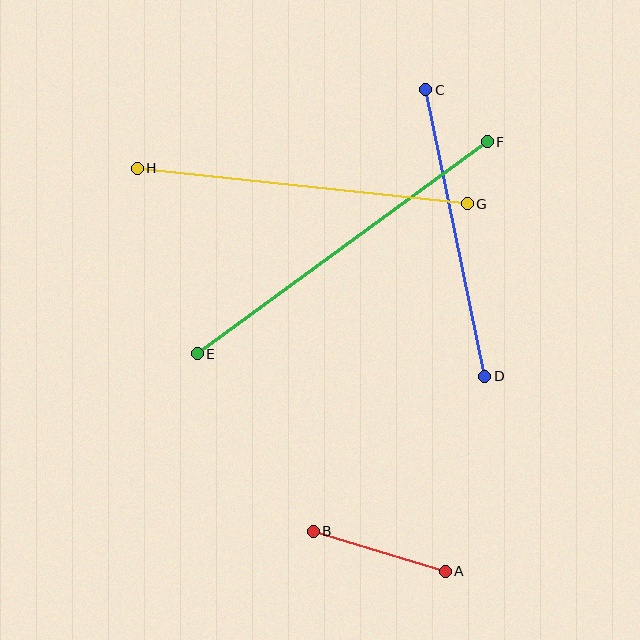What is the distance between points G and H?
The distance is approximately 332 pixels.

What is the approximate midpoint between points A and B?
The midpoint is at approximately (379, 551) pixels.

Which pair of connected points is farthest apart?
Points E and F are farthest apart.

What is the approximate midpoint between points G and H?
The midpoint is at approximately (302, 186) pixels.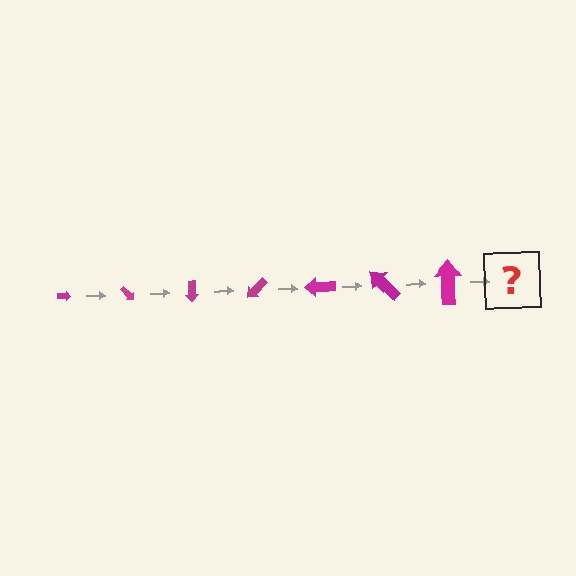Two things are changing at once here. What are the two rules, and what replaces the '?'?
The two rules are that the arrow grows larger each step and it rotates 45 degrees each step. The '?' should be an arrow, larger than the previous one and rotated 315 degrees from the start.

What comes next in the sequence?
The next element should be an arrow, larger than the previous one and rotated 315 degrees from the start.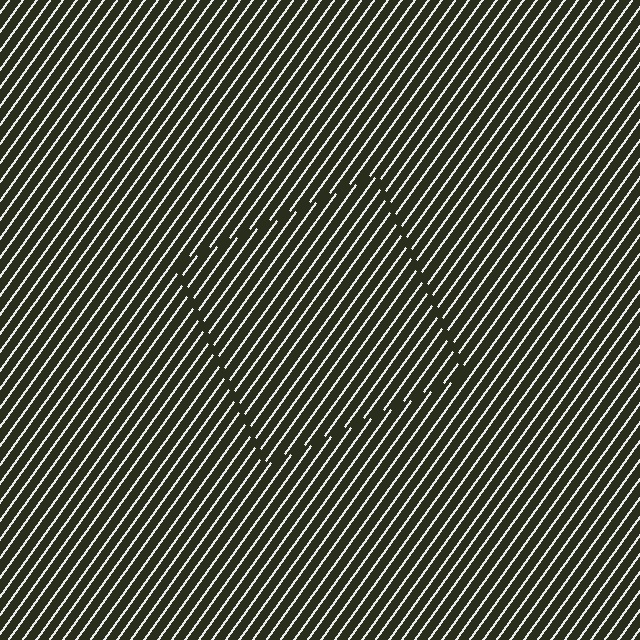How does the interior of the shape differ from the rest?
The interior of the shape contains the same grating, shifted by half a period — the contour is defined by the phase discontinuity where line-ends from the inner and outer gratings abut.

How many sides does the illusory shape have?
4 sides — the line-ends trace a square.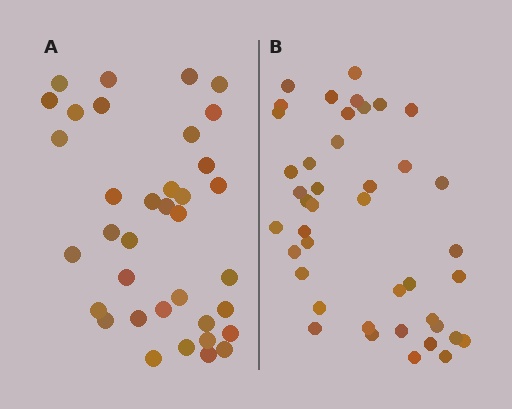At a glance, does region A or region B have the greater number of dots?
Region B (the right region) has more dots.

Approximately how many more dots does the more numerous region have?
Region B has about 6 more dots than region A.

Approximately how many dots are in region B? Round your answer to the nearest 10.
About 40 dots. (The exact count is 42, which rounds to 40.)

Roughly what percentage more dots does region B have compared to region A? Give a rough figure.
About 15% more.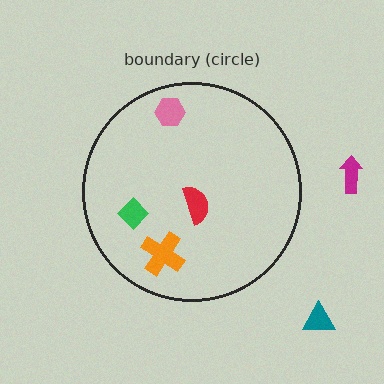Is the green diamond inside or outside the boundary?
Inside.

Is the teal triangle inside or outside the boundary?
Outside.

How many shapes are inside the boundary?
4 inside, 2 outside.